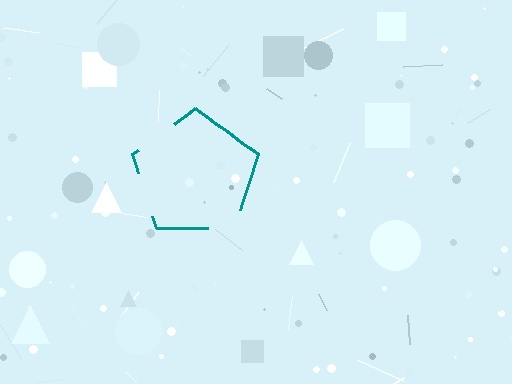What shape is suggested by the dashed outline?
The dashed outline suggests a pentagon.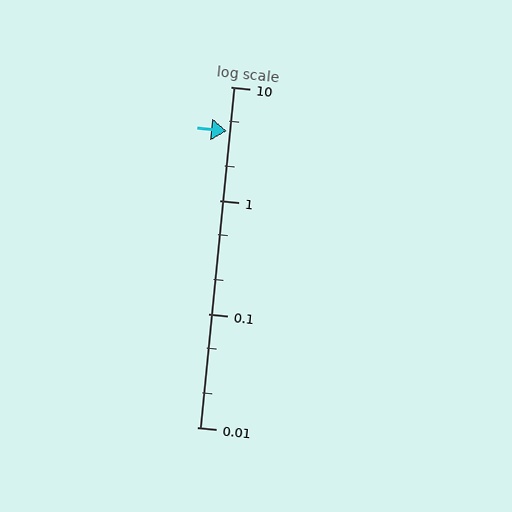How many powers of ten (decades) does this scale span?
The scale spans 3 decades, from 0.01 to 10.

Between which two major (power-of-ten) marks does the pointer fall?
The pointer is between 1 and 10.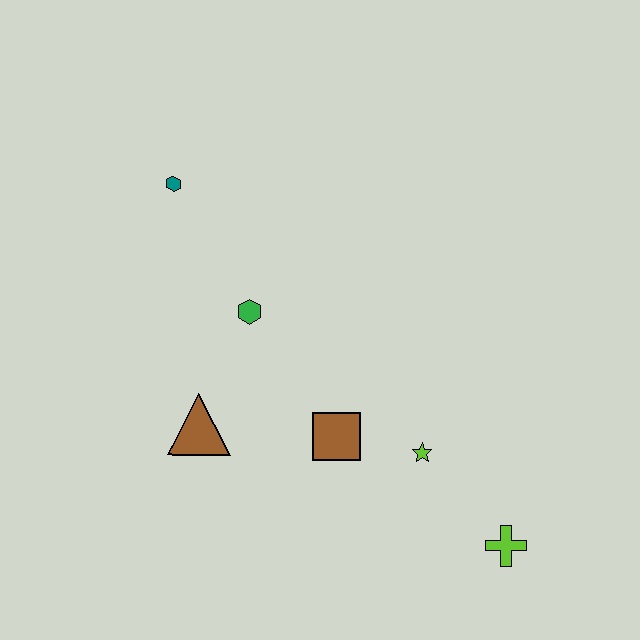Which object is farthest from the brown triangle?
The lime cross is farthest from the brown triangle.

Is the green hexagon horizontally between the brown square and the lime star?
No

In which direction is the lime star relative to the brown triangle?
The lime star is to the right of the brown triangle.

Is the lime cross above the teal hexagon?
No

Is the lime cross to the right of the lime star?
Yes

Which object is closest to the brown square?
The lime star is closest to the brown square.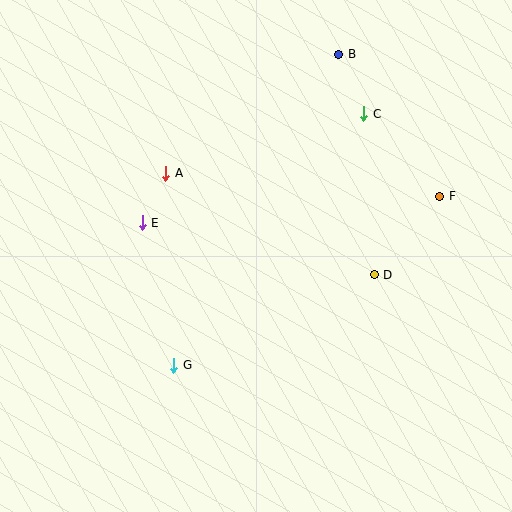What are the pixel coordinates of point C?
Point C is at (364, 114).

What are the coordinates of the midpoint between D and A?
The midpoint between D and A is at (270, 224).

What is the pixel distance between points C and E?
The distance between C and E is 247 pixels.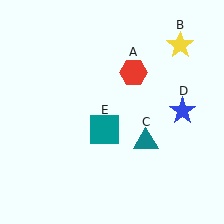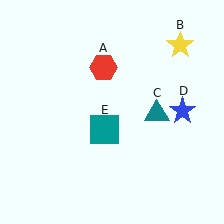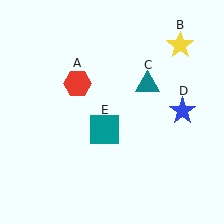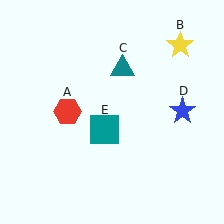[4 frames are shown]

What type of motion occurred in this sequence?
The red hexagon (object A), teal triangle (object C) rotated counterclockwise around the center of the scene.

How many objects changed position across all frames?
2 objects changed position: red hexagon (object A), teal triangle (object C).